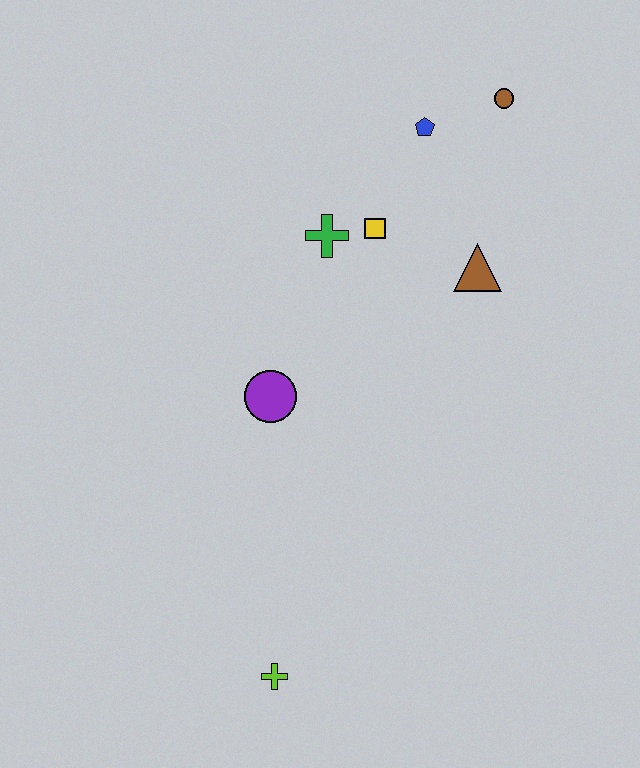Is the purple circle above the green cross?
No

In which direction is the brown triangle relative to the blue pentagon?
The brown triangle is below the blue pentagon.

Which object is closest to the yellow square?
The green cross is closest to the yellow square.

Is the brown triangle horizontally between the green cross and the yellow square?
No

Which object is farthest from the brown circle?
The lime cross is farthest from the brown circle.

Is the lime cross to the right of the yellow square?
No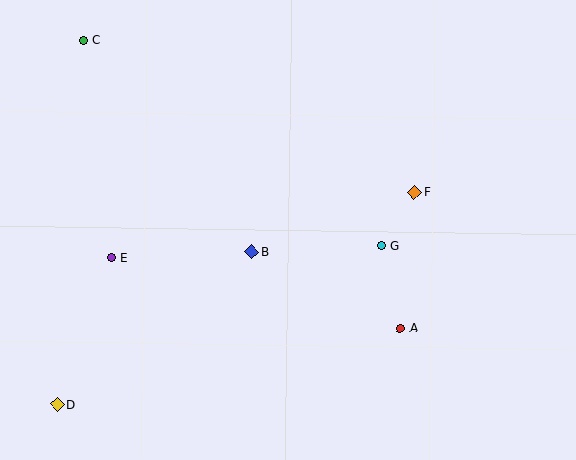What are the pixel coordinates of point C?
Point C is at (83, 40).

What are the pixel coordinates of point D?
Point D is at (57, 404).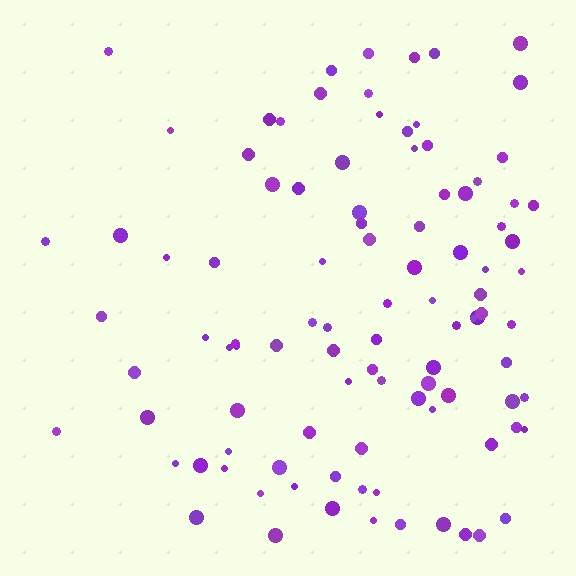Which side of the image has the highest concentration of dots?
The right.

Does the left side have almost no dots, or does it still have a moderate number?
Still a moderate number, just noticeably fewer than the right.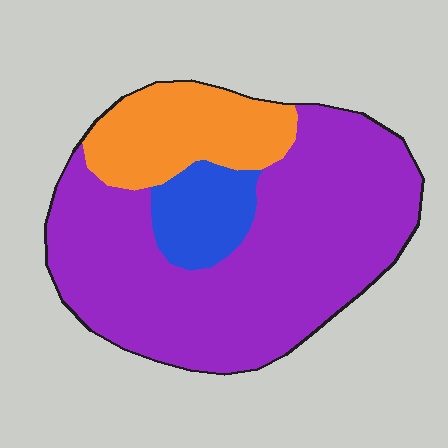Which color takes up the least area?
Blue, at roughly 10%.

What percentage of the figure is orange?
Orange takes up between a sixth and a third of the figure.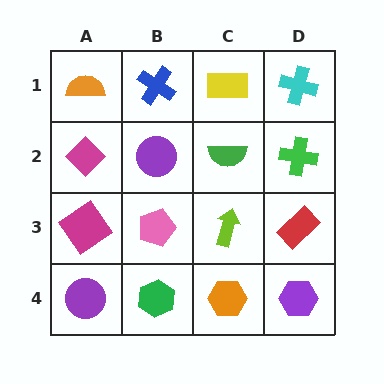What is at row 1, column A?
An orange semicircle.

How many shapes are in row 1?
4 shapes.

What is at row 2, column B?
A purple circle.